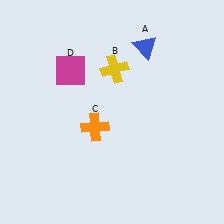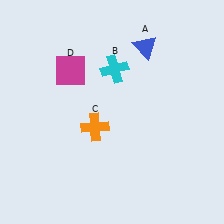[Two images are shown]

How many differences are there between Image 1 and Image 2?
There is 1 difference between the two images.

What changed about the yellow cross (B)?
In Image 1, B is yellow. In Image 2, it changed to cyan.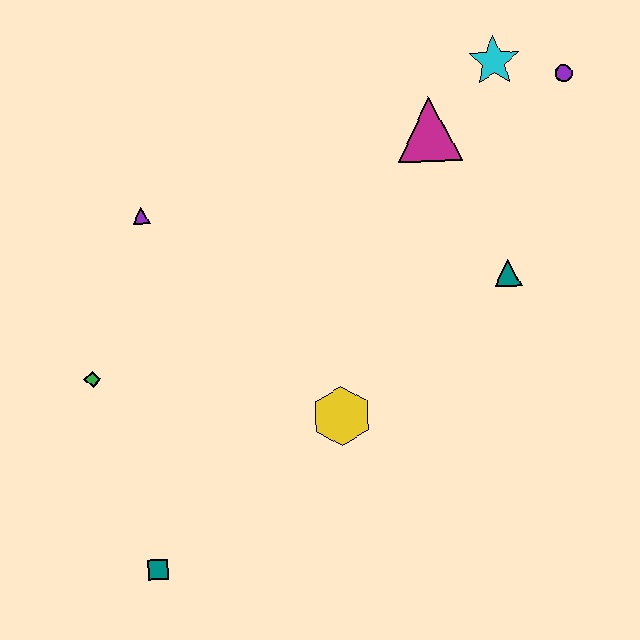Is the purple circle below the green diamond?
No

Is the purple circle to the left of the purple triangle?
No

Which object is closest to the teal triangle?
The magenta triangle is closest to the teal triangle.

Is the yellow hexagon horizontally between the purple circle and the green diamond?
Yes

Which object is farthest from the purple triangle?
The purple circle is farthest from the purple triangle.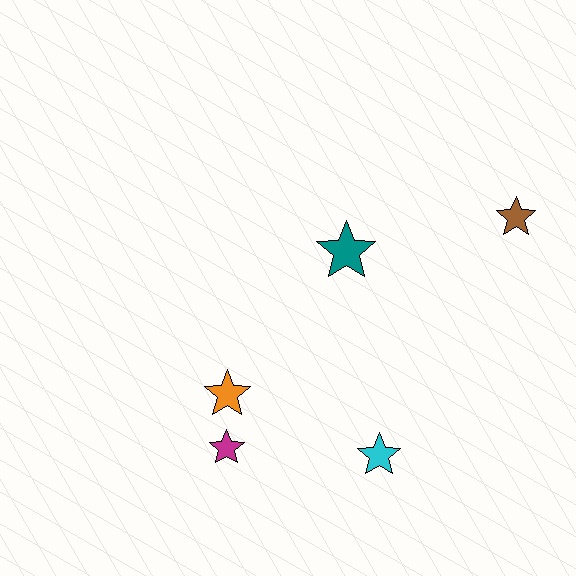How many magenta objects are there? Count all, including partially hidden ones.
There is 1 magenta object.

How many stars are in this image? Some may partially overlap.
There are 5 stars.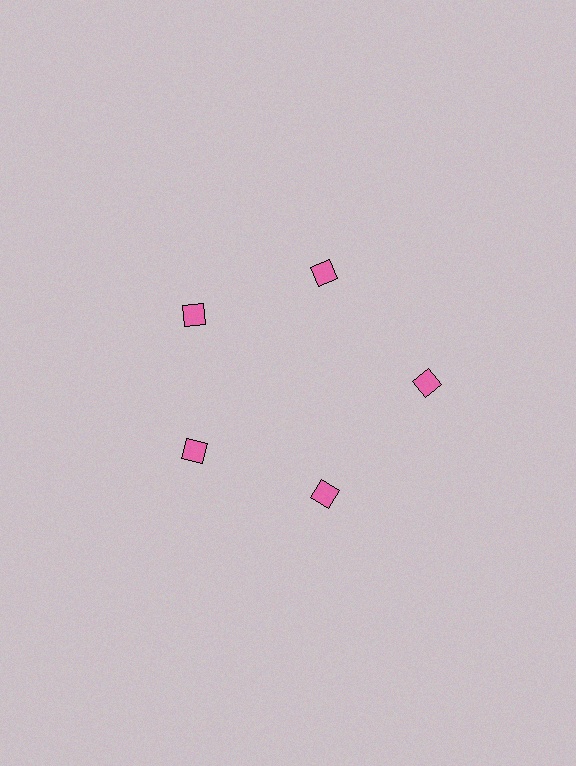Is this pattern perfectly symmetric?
No. The 5 pink diamonds are arranged in a ring, but one element near the 3 o'clock position is pushed outward from the center, breaking the 5-fold rotational symmetry.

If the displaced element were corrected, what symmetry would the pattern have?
It would have 5-fold rotational symmetry — the pattern would map onto itself every 72 degrees.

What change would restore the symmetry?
The symmetry would be restored by moving it inward, back onto the ring so that all 5 diamonds sit at equal angles and equal distance from the center.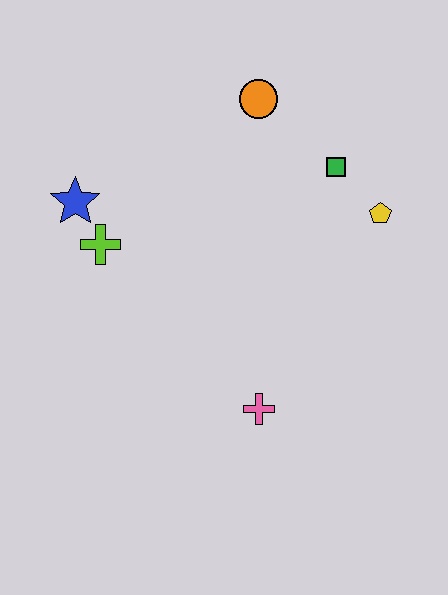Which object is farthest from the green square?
The blue star is farthest from the green square.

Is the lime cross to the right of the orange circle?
No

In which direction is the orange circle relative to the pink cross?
The orange circle is above the pink cross.